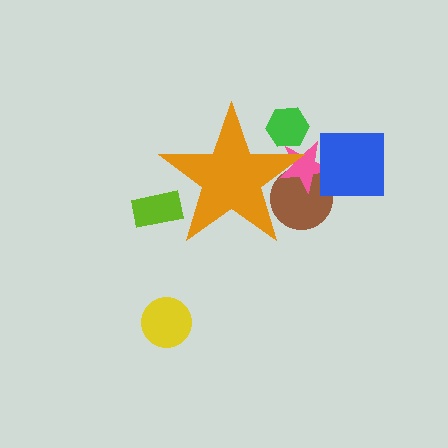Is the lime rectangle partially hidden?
Yes, the lime rectangle is partially hidden behind the orange star.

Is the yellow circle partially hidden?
No, the yellow circle is fully visible.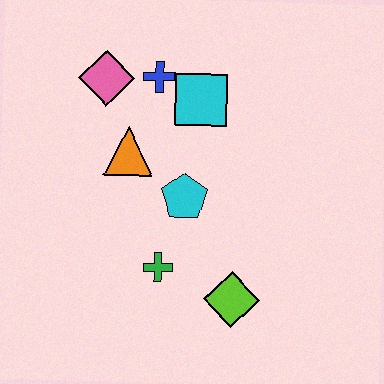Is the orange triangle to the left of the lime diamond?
Yes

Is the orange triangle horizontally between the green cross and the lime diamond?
No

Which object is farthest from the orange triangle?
The lime diamond is farthest from the orange triangle.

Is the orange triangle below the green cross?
No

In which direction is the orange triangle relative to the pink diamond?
The orange triangle is below the pink diamond.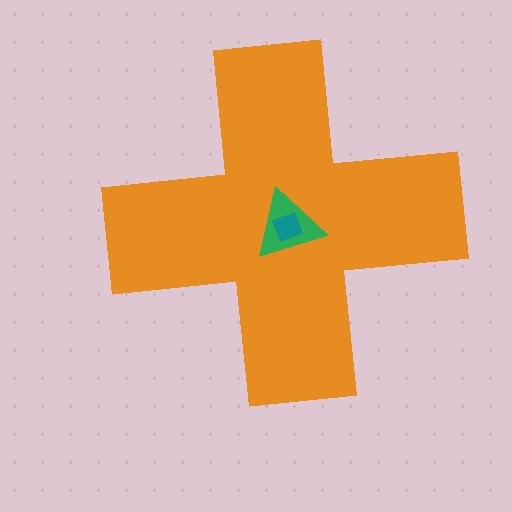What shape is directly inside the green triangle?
The teal diamond.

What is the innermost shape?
The teal diamond.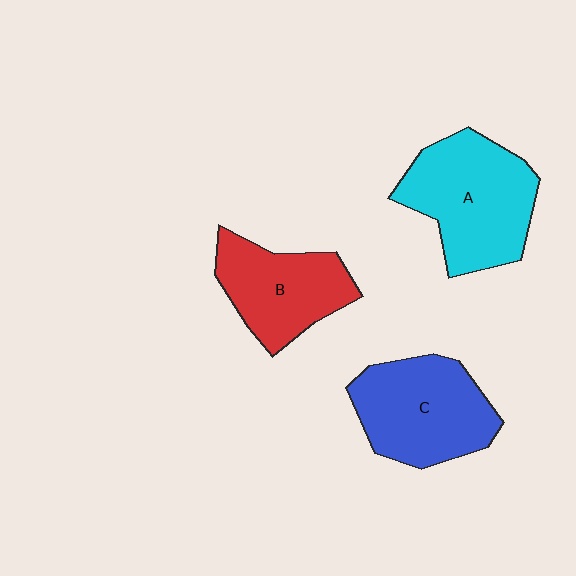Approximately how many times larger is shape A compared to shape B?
Approximately 1.3 times.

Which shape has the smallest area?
Shape B (red).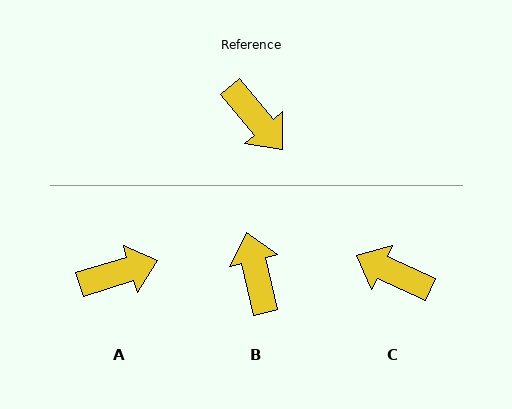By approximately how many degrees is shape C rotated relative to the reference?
Approximately 154 degrees clockwise.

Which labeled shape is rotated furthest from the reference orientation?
C, about 154 degrees away.